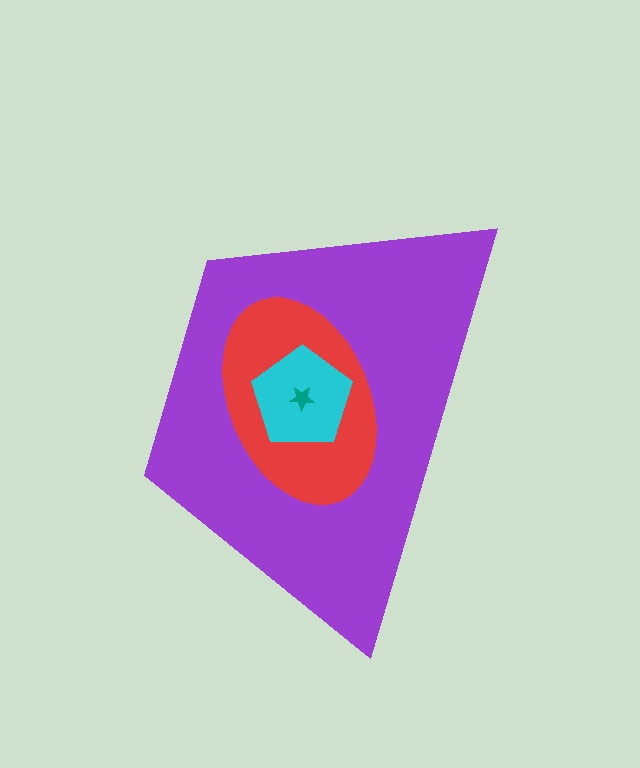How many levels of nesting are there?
4.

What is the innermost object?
The teal star.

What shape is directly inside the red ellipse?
The cyan pentagon.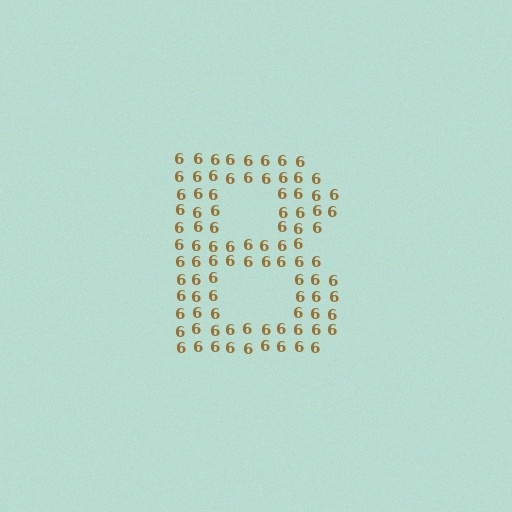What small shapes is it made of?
It is made of small digit 6's.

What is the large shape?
The large shape is the letter B.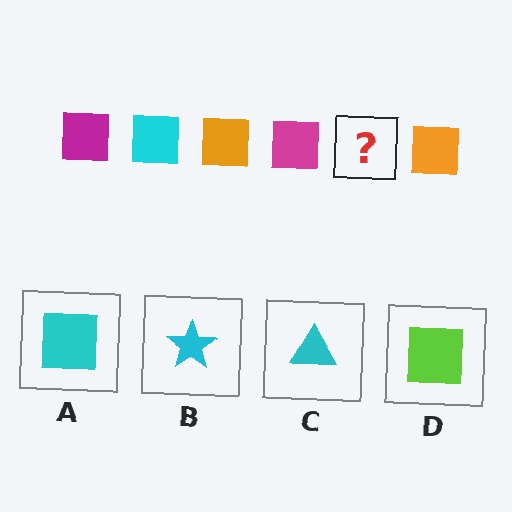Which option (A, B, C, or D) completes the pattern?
A.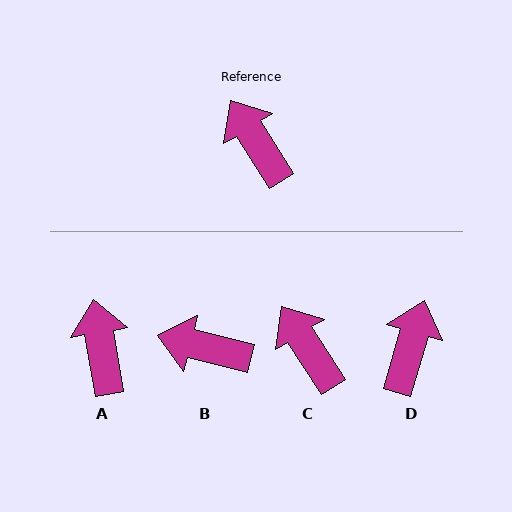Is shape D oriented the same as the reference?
No, it is off by about 49 degrees.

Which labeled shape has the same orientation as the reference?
C.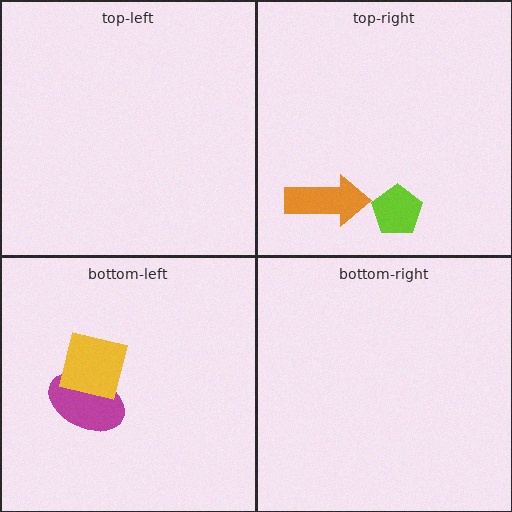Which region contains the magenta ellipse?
The bottom-left region.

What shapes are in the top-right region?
The lime pentagon, the orange arrow.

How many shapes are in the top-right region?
2.